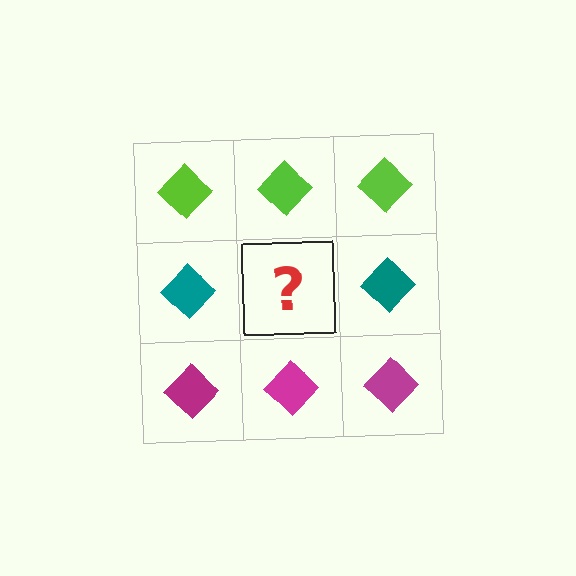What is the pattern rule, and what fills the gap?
The rule is that each row has a consistent color. The gap should be filled with a teal diamond.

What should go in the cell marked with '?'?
The missing cell should contain a teal diamond.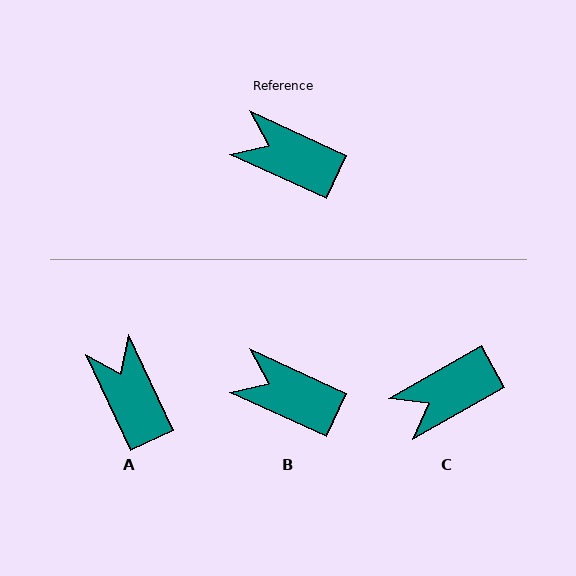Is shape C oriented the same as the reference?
No, it is off by about 54 degrees.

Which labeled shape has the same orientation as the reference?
B.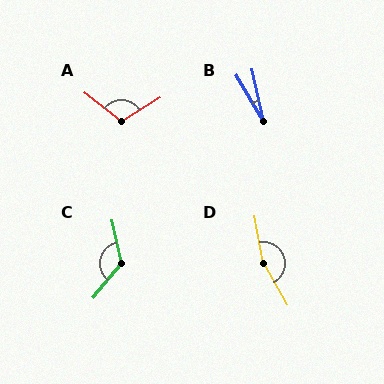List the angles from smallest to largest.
B (18°), A (111°), C (129°), D (160°).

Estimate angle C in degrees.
Approximately 129 degrees.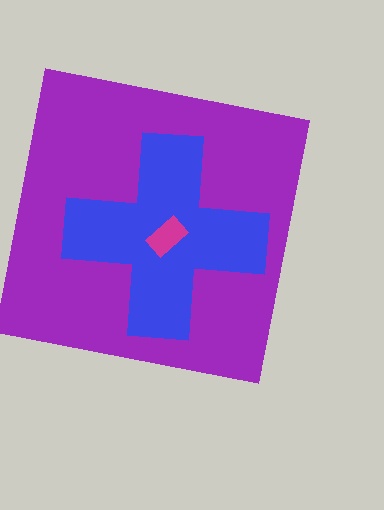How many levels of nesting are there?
3.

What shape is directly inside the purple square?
The blue cross.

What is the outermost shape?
The purple square.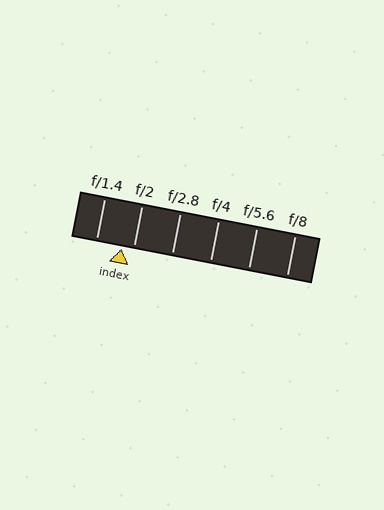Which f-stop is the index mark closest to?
The index mark is closest to f/2.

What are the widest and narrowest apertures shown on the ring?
The widest aperture shown is f/1.4 and the narrowest is f/8.